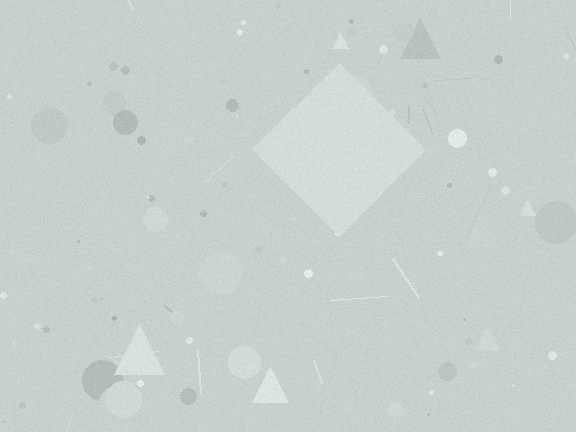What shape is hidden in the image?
A diamond is hidden in the image.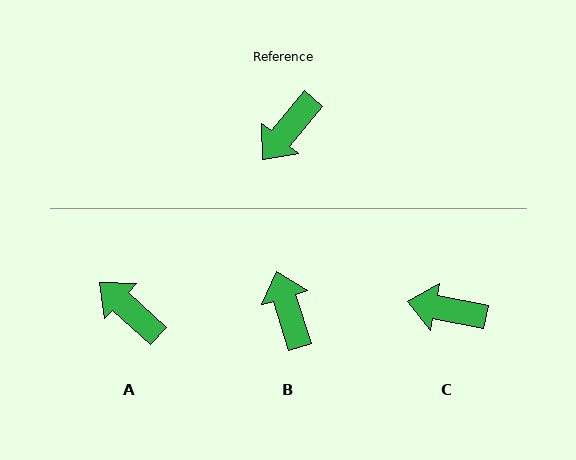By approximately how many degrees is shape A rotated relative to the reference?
Approximately 93 degrees clockwise.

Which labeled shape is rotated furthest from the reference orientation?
B, about 123 degrees away.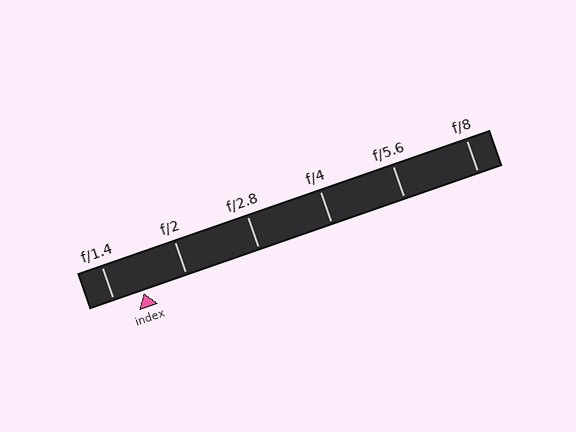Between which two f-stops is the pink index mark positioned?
The index mark is between f/1.4 and f/2.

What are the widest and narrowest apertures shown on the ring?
The widest aperture shown is f/1.4 and the narrowest is f/8.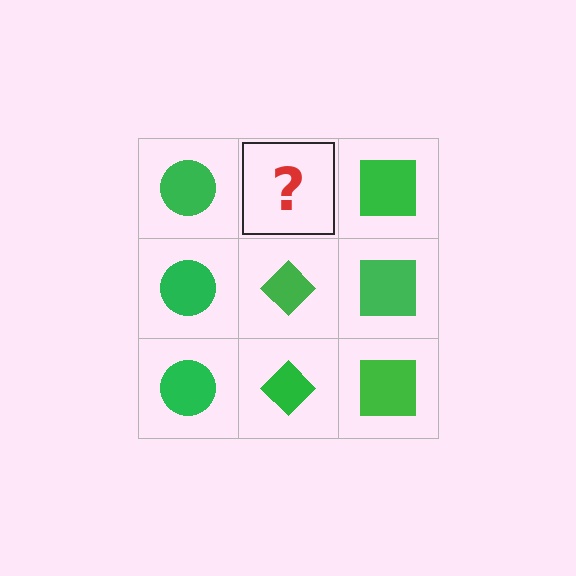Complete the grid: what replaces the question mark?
The question mark should be replaced with a green diamond.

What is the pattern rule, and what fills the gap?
The rule is that each column has a consistent shape. The gap should be filled with a green diamond.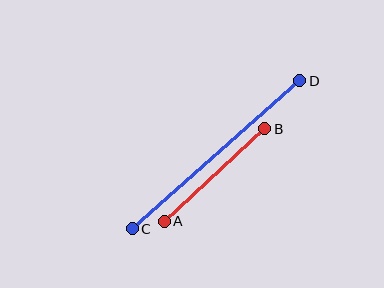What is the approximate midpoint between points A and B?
The midpoint is at approximately (214, 175) pixels.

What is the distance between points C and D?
The distance is approximately 224 pixels.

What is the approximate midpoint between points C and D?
The midpoint is at approximately (216, 155) pixels.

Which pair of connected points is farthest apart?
Points C and D are farthest apart.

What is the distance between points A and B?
The distance is approximately 136 pixels.